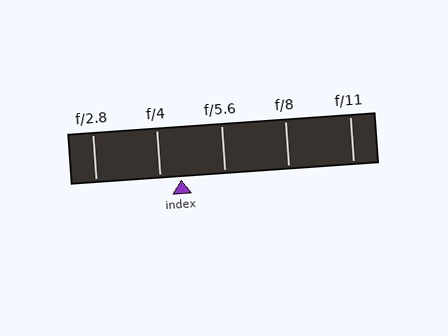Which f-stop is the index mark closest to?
The index mark is closest to f/4.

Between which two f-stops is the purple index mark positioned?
The index mark is between f/4 and f/5.6.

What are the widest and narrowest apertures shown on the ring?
The widest aperture shown is f/2.8 and the narrowest is f/11.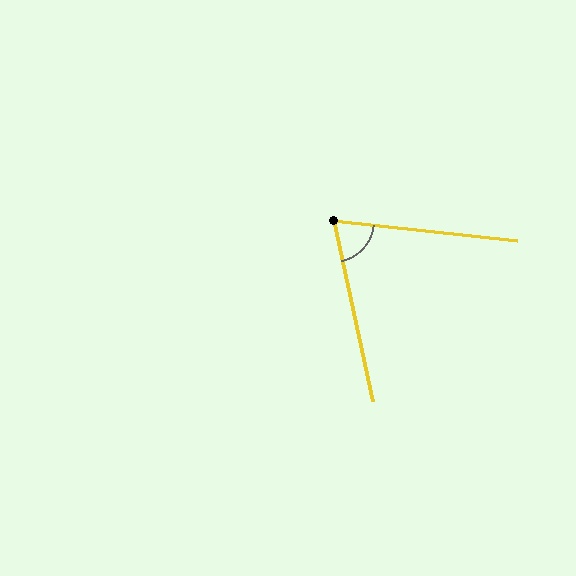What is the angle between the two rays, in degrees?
Approximately 72 degrees.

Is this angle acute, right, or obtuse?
It is acute.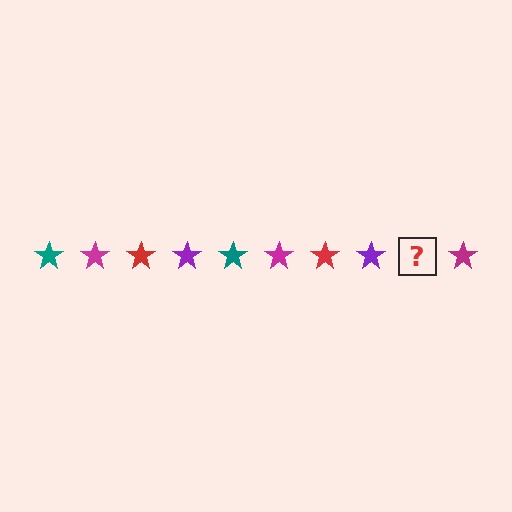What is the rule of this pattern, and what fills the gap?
The rule is that the pattern cycles through teal, magenta, red, purple stars. The gap should be filled with a teal star.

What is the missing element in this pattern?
The missing element is a teal star.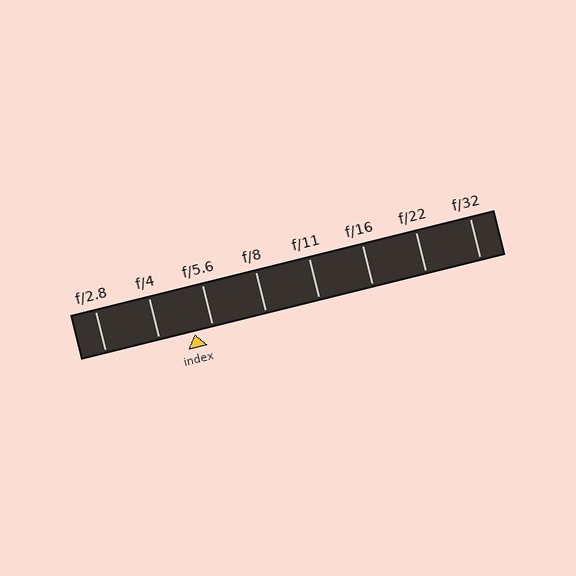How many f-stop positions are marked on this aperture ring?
There are 8 f-stop positions marked.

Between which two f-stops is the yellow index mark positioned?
The index mark is between f/4 and f/5.6.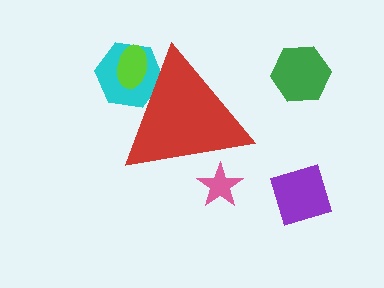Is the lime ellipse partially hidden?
Yes, the lime ellipse is partially hidden behind the red triangle.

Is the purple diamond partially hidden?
No, the purple diamond is fully visible.